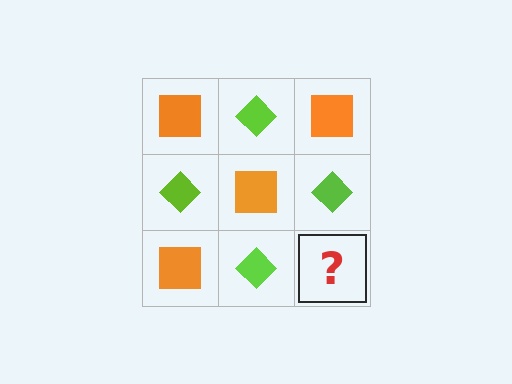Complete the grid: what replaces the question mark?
The question mark should be replaced with an orange square.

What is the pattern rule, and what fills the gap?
The rule is that it alternates orange square and lime diamond in a checkerboard pattern. The gap should be filled with an orange square.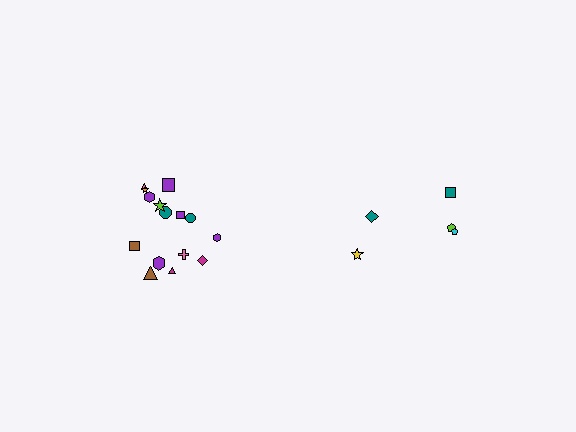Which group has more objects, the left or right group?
The left group.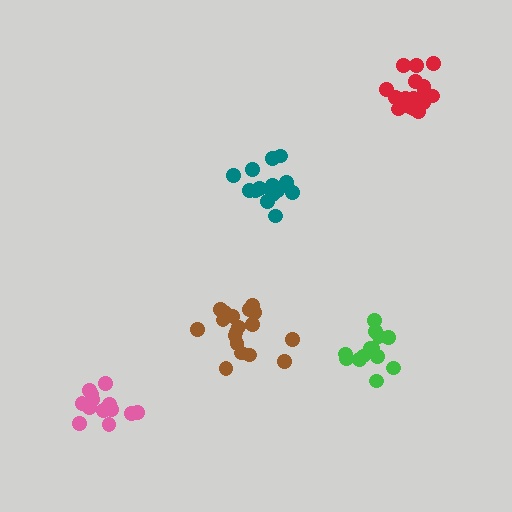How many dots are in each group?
Group 1: 18 dots, Group 2: 13 dots, Group 3: 13 dots, Group 4: 17 dots, Group 5: 15 dots (76 total).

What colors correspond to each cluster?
The clusters are colored: brown, pink, green, red, teal.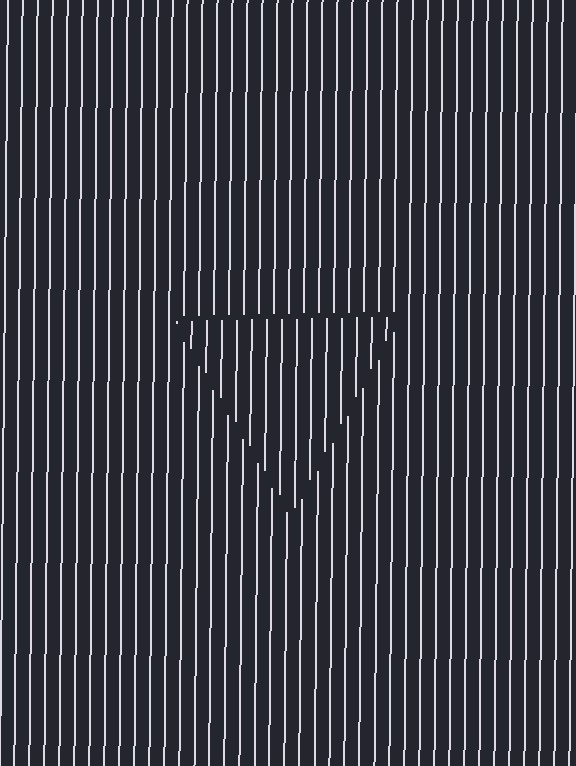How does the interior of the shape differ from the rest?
The interior of the shape contains the same grating, shifted by half a period — the contour is defined by the phase discontinuity where line-ends from the inner and outer gratings abut.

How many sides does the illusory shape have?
3 sides — the line-ends trace a triangle.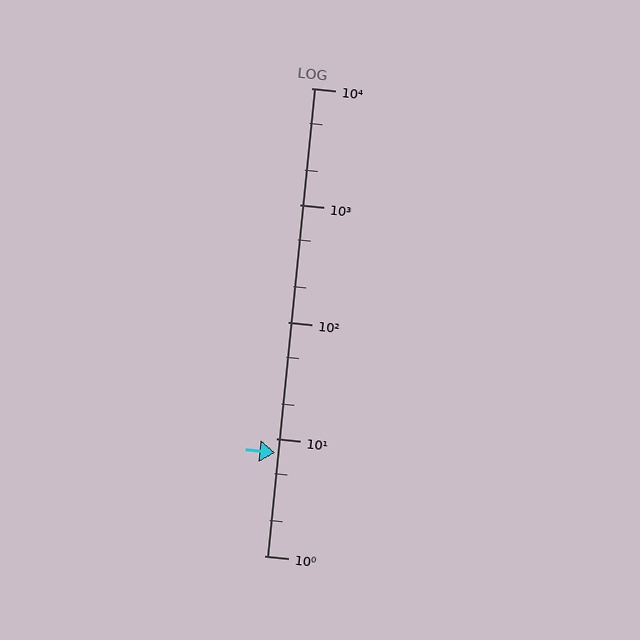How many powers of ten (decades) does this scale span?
The scale spans 4 decades, from 1 to 10000.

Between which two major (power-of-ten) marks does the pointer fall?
The pointer is between 1 and 10.